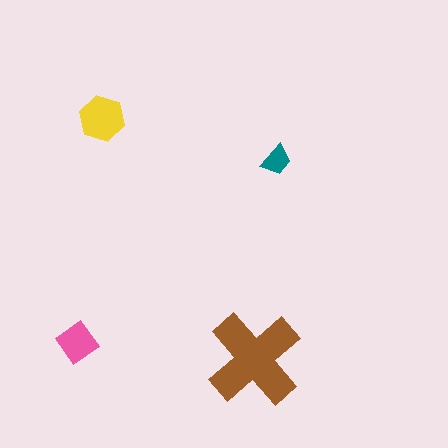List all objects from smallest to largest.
The teal trapezoid, the pink diamond, the yellow hexagon, the brown cross.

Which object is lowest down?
The brown cross is bottommost.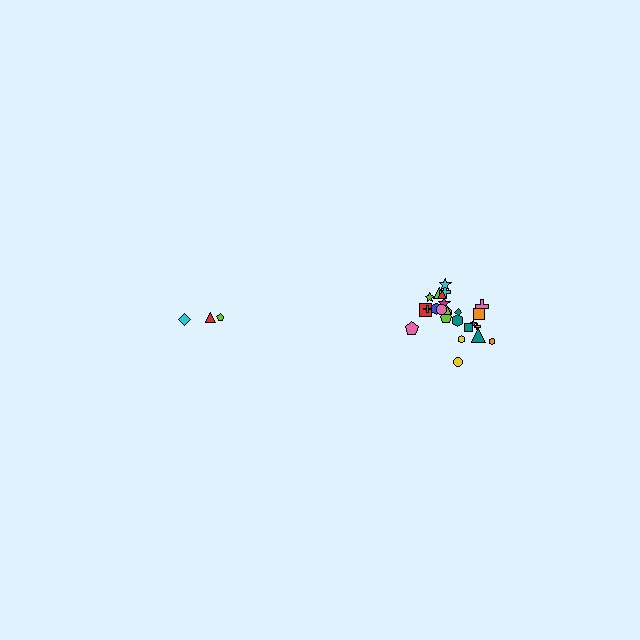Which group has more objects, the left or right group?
The right group.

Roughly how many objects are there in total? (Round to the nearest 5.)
Roughly 30 objects in total.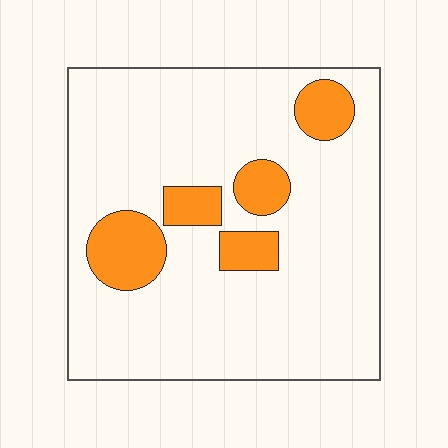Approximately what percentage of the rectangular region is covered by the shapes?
Approximately 15%.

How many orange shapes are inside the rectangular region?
5.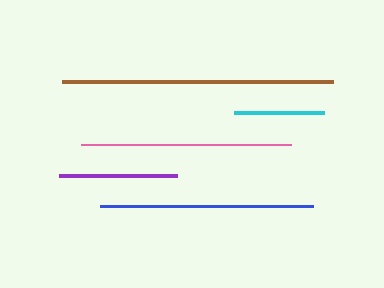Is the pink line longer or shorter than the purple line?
The pink line is longer than the purple line.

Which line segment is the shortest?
The cyan line is the shortest at approximately 90 pixels.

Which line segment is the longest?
The brown line is the longest at approximately 272 pixels.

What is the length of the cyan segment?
The cyan segment is approximately 90 pixels long.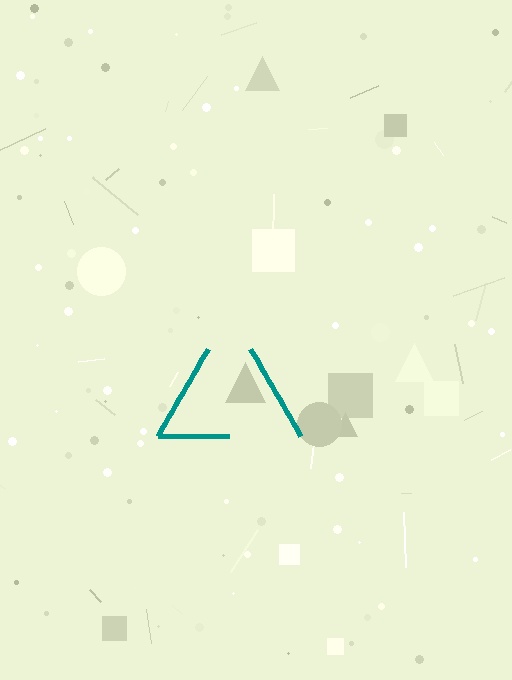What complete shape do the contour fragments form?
The contour fragments form a triangle.